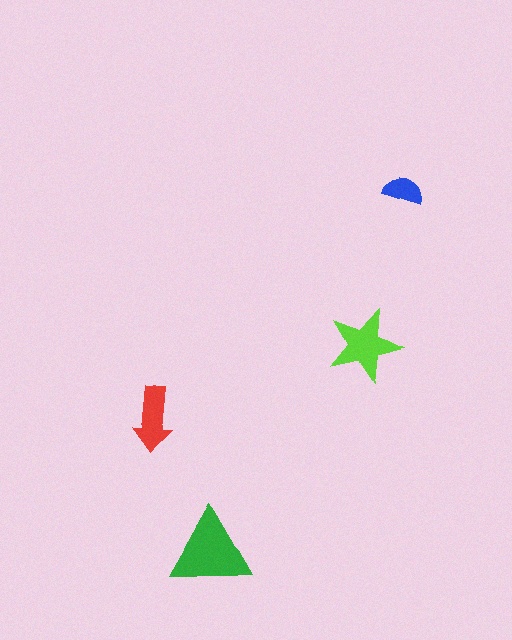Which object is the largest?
The green triangle.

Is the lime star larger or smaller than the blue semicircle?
Larger.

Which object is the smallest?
The blue semicircle.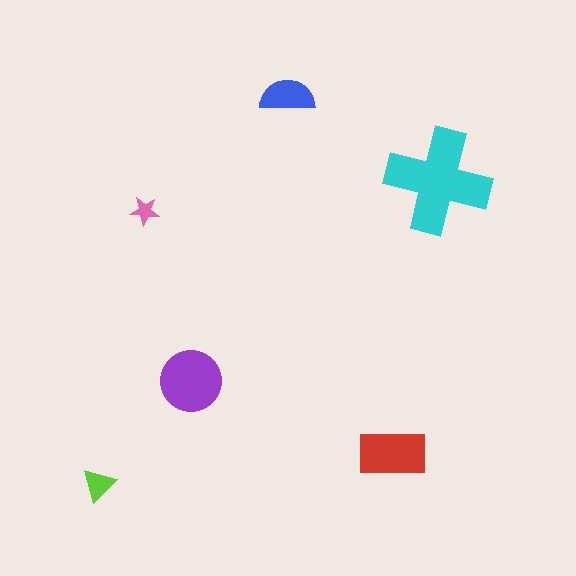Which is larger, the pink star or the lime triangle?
The lime triangle.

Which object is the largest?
The cyan cross.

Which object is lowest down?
The lime triangle is bottommost.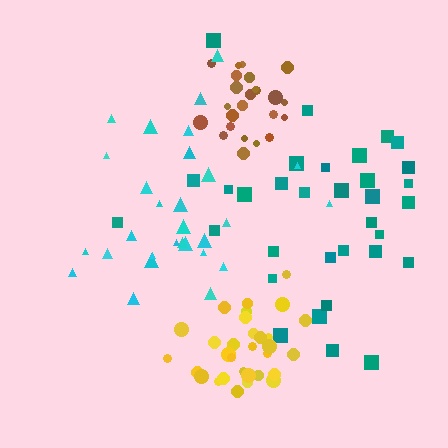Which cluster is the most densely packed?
Brown.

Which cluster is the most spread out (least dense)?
Teal.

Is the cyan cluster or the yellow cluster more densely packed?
Yellow.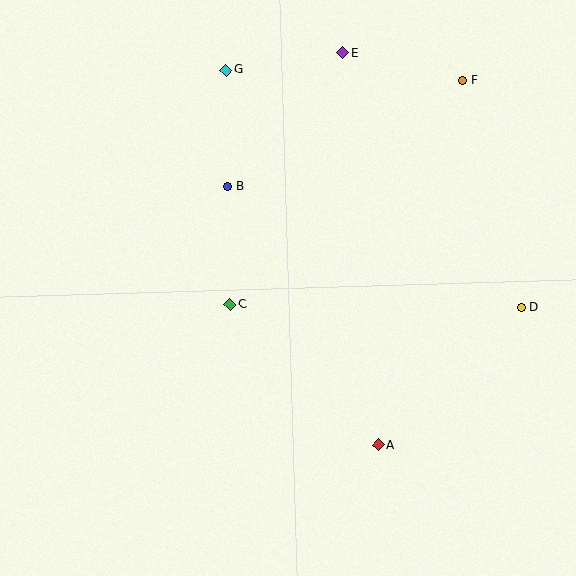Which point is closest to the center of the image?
Point C at (230, 304) is closest to the center.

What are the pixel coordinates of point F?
Point F is at (463, 80).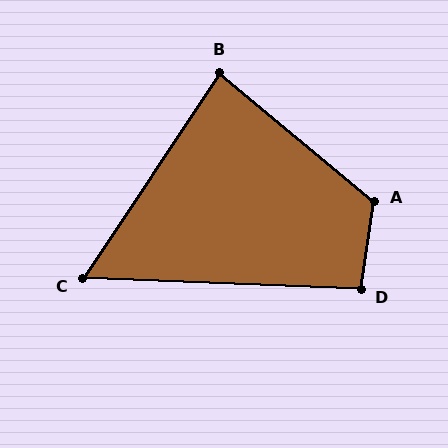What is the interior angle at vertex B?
Approximately 84 degrees (acute).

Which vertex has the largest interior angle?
A, at approximately 121 degrees.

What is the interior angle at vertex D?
Approximately 96 degrees (obtuse).